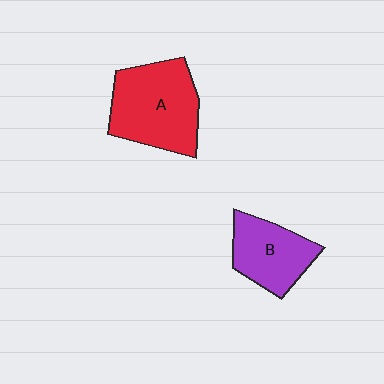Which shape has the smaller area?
Shape B (purple).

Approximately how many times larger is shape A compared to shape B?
Approximately 1.4 times.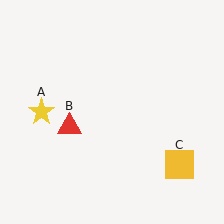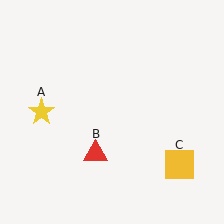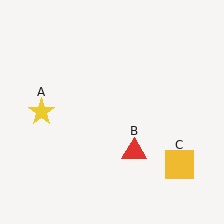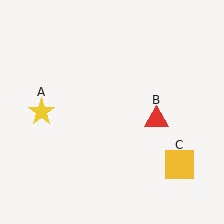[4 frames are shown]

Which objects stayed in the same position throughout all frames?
Yellow star (object A) and yellow square (object C) remained stationary.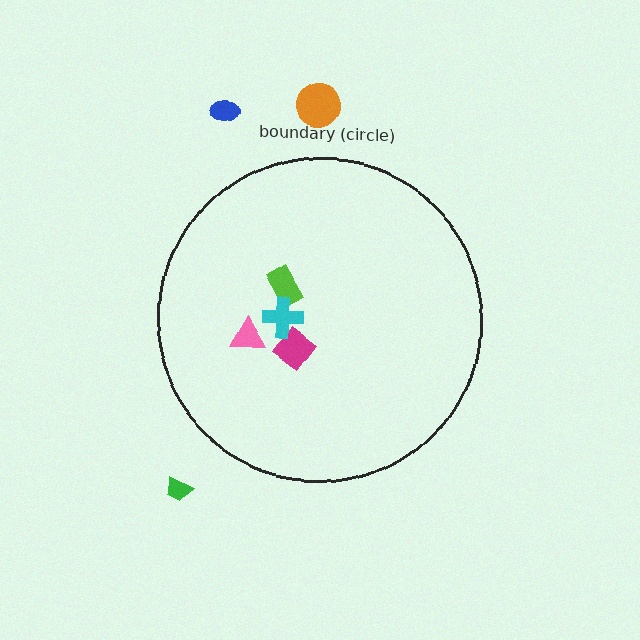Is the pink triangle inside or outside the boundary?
Inside.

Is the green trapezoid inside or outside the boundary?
Outside.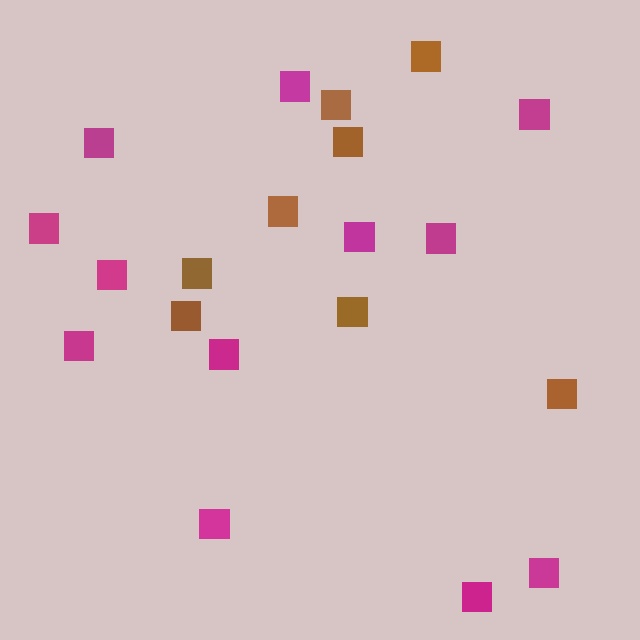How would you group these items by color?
There are 2 groups: one group of brown squares (8) and one group of magenta squares (12).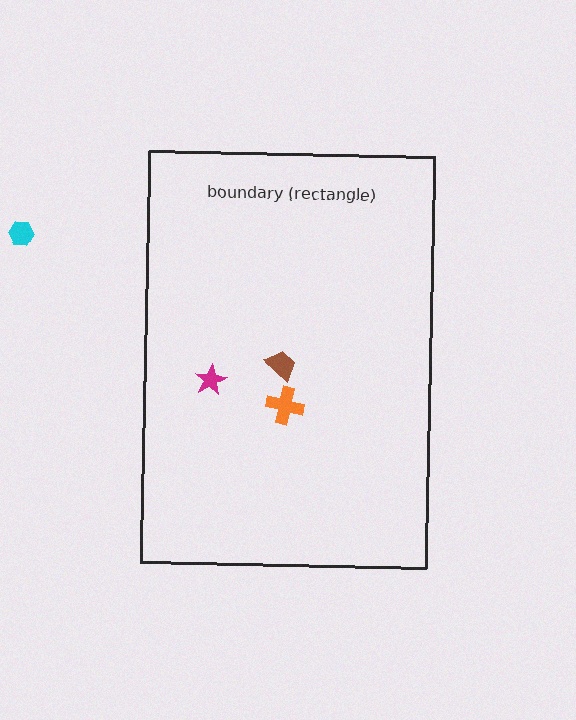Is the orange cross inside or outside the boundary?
Inside.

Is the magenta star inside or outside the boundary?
Inside.